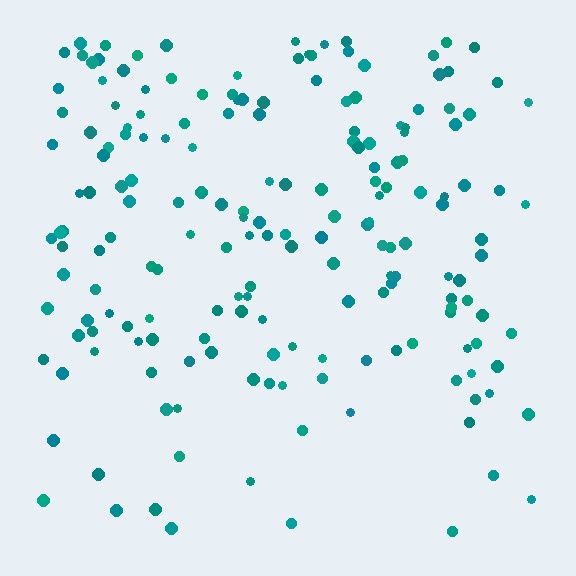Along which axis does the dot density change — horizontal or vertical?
Vertical.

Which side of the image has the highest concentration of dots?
The top.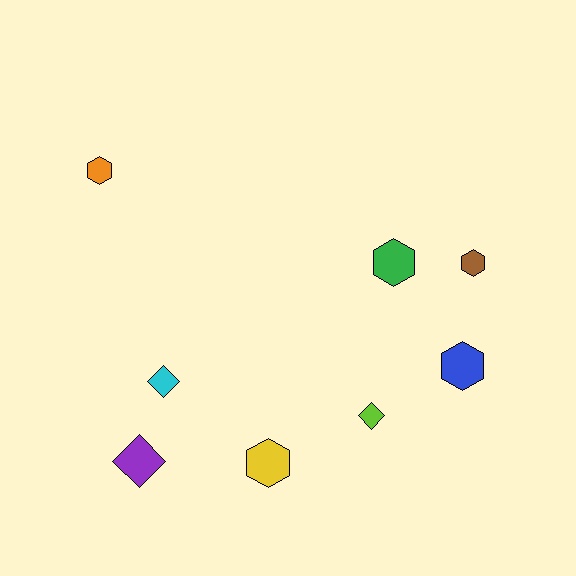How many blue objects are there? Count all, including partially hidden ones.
There is 1 blue object.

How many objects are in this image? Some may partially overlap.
There are 8 objects.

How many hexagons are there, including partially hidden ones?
There are 5 hexagons.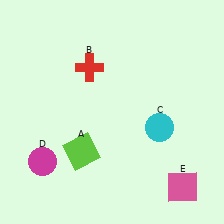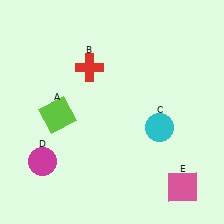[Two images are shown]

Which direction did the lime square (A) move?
The lime square (A) moved up.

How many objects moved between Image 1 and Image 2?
1 object moved between the two images.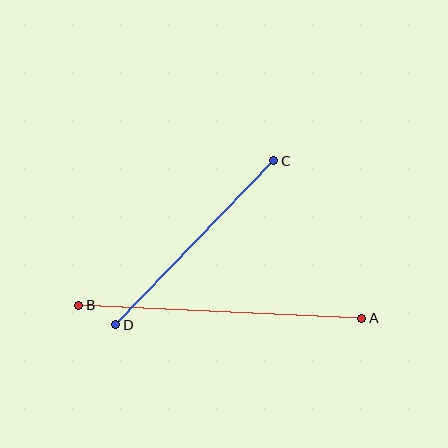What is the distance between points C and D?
The distance is approximately 228 pixels.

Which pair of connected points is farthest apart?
Points A and B are farthest apart.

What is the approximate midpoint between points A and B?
The midpoint is at approximately (220, 312) pixels.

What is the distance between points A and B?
The distance is approximately 283 pixels.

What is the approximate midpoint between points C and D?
The midpoint is at approximately (195, 243) pixels.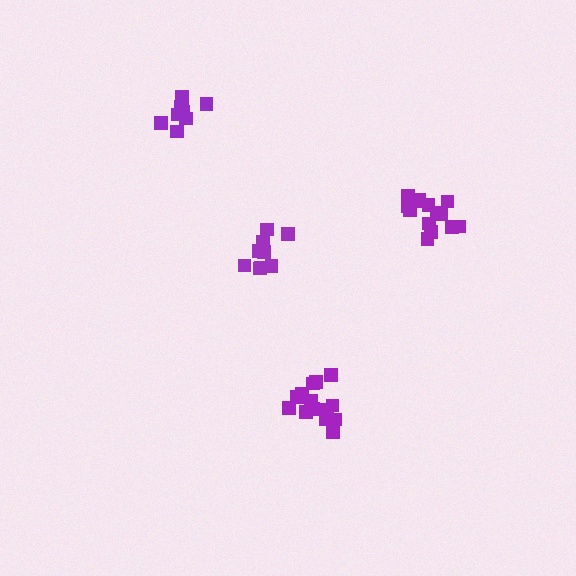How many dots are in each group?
Group 1: 9 dots, Group 2: 15 dots, Group 3: 9 dots, Group 4: 15 dots (48 total).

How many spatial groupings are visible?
There are 4 spatial groupings.